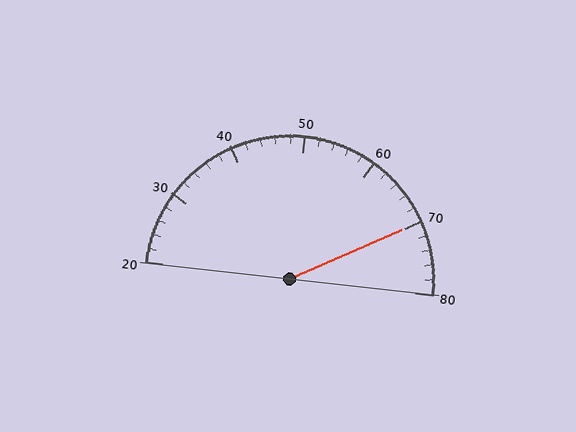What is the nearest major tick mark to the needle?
The nearest major tick mark is 70.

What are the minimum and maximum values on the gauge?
The gauge ranges from 20 to 80.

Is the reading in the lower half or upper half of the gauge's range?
The reading is in the upper half of the range (20 to 80).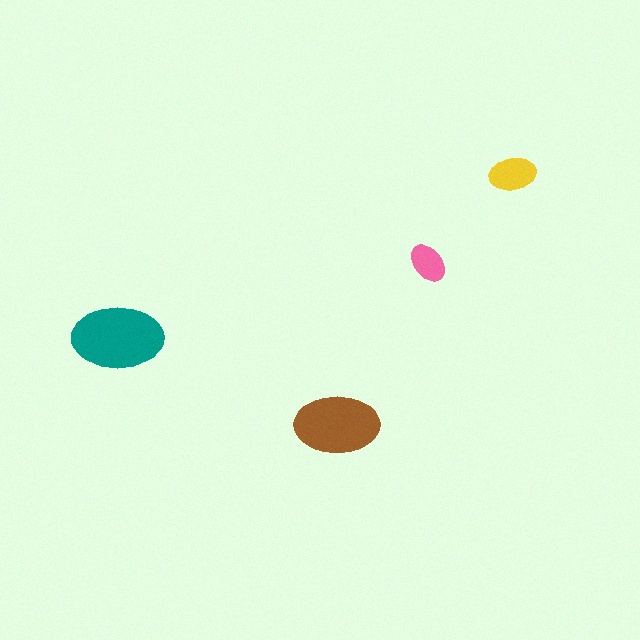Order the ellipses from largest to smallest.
the teal one, the brown one, the yellow one, the pink one.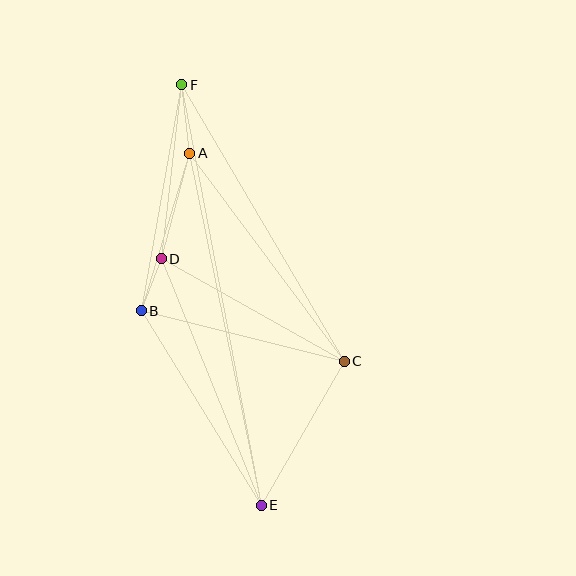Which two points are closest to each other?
Points B and D are closest to each other.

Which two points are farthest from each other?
Points E and F are farthest from each other.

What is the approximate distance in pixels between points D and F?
The distance between D and F is approximately 175 pixels.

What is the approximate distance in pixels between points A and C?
The distance between A and C is approximately 259 pixels.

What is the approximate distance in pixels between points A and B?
The distance between A and B is approximately 165 pixels.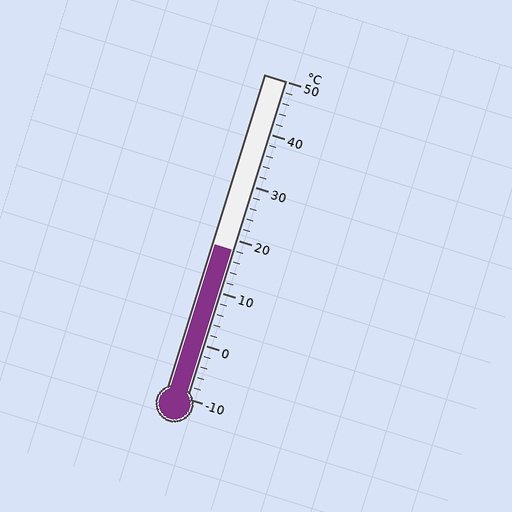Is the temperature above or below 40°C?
The temperature is below 40°C.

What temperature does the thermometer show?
The thermometer shows approximately 18°C.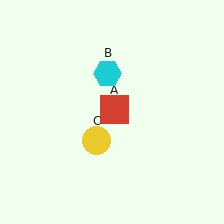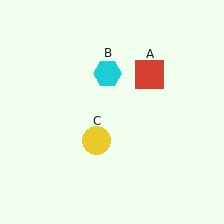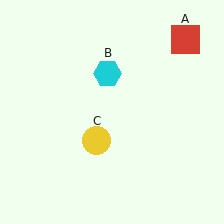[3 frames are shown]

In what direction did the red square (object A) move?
The red square (object A) moved up and to the right.